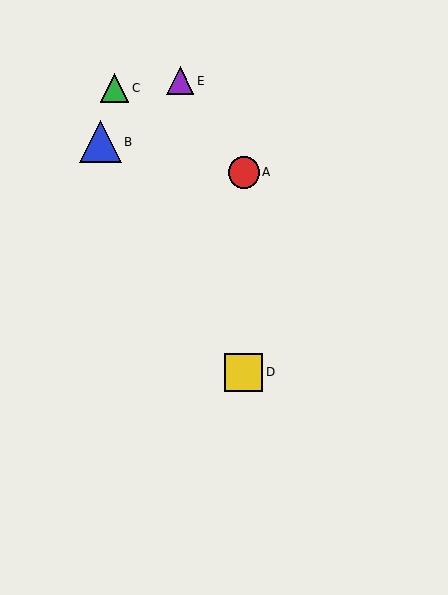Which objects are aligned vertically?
Objects A, D are aligned vertically.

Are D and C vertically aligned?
No, D is at x≈244 and C is at x≈114.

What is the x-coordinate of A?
Object A is at x≈244.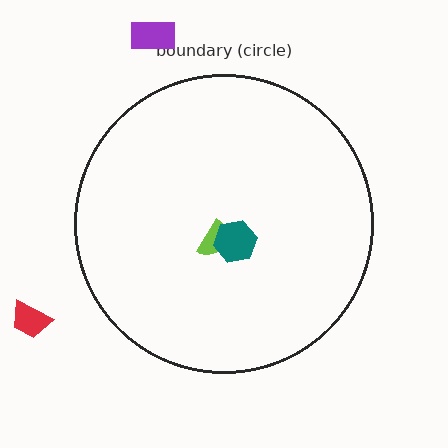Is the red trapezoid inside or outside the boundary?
Outside.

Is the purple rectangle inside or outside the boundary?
Outside.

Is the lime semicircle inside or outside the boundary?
Inside.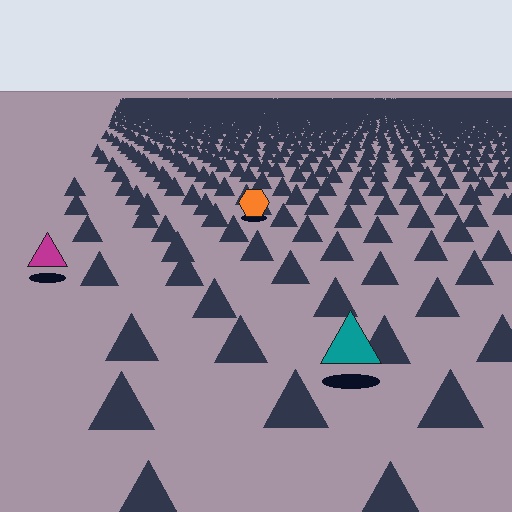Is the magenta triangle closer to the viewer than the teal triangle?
No. The teal triangle is closer — you can tell from the texture gradient: the ground texture is coarser near it.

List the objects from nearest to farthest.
From nearest to farthest: the teal triangle, the magenta triangle, the orange hexagon.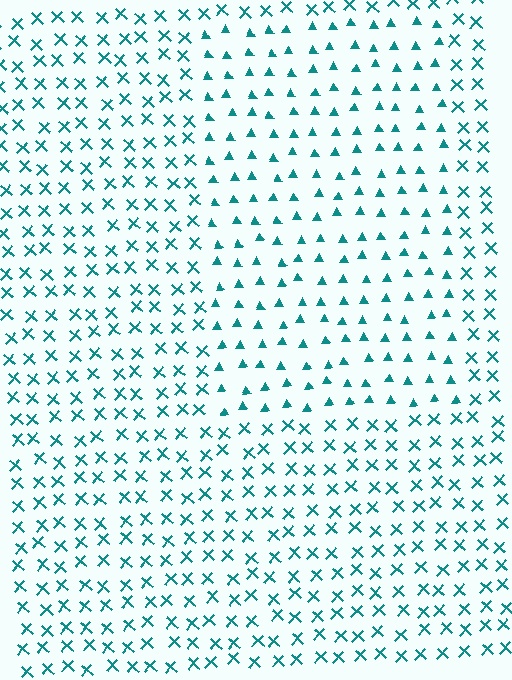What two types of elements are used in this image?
The image uses triangles inside the rectangle region and X marks outside it.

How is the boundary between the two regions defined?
The boundary is defined by a change in element shape: triangles inside vs. X marks outside. All elements share the same color and spacing.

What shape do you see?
I see a rectangle.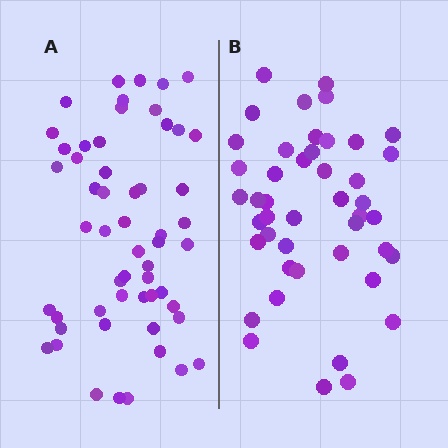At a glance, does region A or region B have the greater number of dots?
Region A (the left region) has more dots.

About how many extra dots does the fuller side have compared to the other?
Region A has roughly 10 or so more dots than region B.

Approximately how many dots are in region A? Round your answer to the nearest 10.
About 60 dots. (The exact count is 55, which rounds to 60.)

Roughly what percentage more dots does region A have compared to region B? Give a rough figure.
About 20% more.